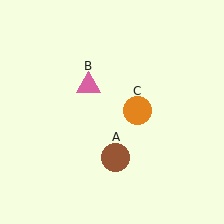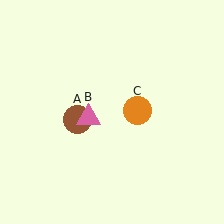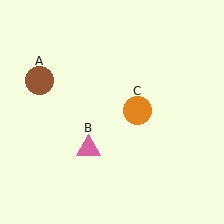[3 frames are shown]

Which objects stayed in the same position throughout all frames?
Orange circle (object C) remained stationary.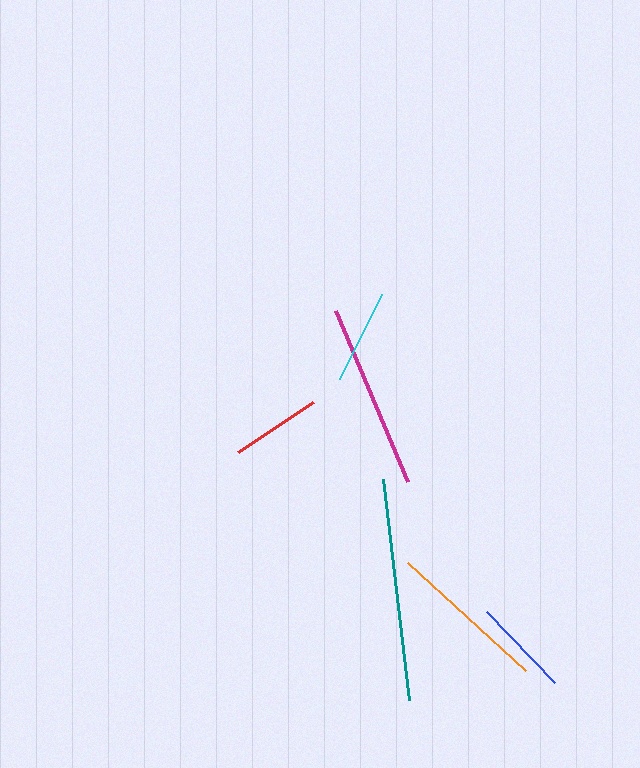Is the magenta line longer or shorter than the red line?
The magenta line is longer than the red line.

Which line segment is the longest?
The teal line is the longest at approximately 223 pixels.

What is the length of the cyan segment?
The cyan segment is approximately 94 pixels long.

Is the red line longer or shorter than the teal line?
The teal line is longer than the red line.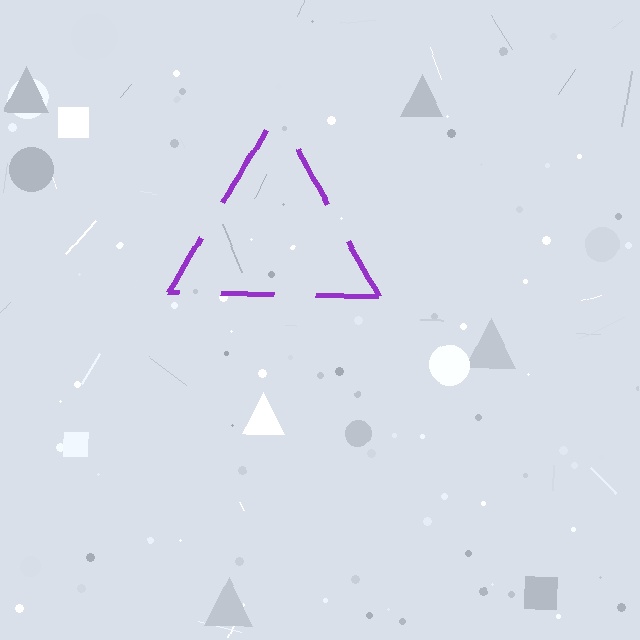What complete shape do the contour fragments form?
The contour fragments form a triangle.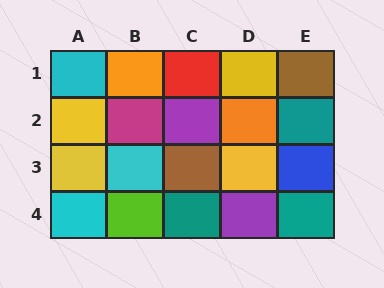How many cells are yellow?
4 cells are yellow.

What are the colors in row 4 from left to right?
Cyan, lime, teal, purple, teal.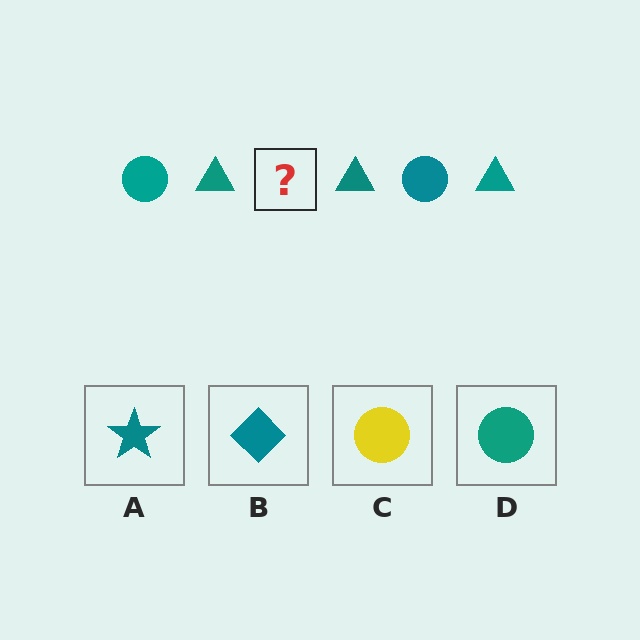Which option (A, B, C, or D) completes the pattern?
D.